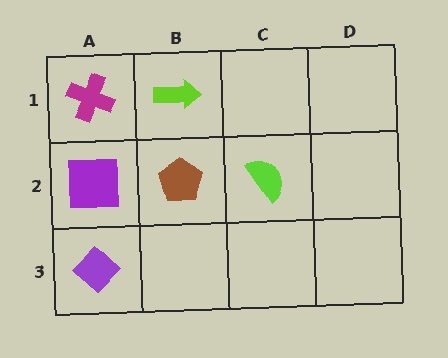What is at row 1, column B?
A lime arrow.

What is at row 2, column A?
A purple square.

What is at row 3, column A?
A purple diamond.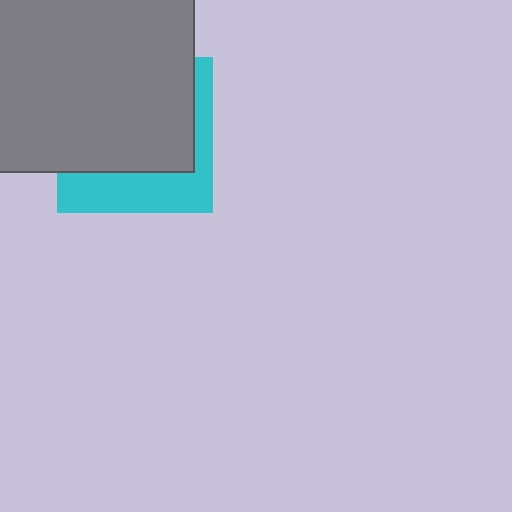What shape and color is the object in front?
The object in front is a gray square.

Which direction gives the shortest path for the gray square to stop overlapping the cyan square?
Moving up gives the shortest separation.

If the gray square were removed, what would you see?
You would see the complete cyan square.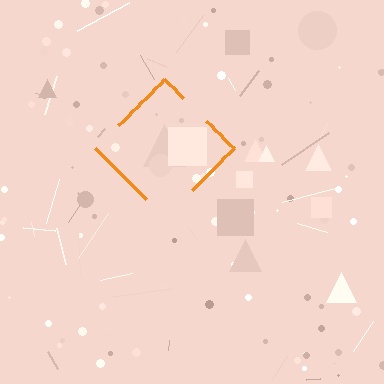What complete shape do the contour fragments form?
The contour fragments form a diamond.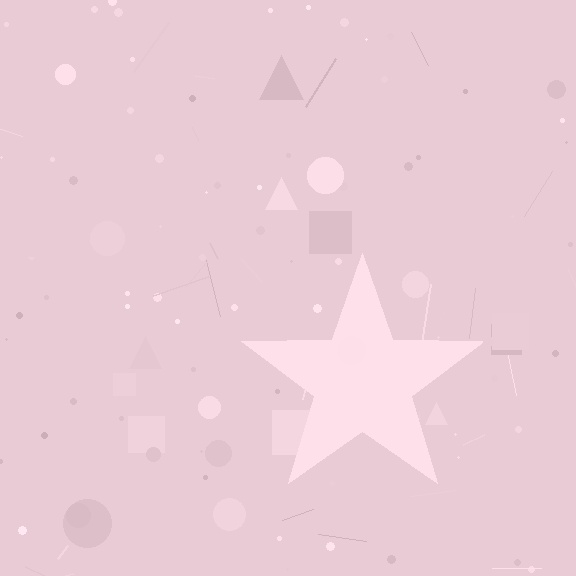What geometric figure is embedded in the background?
A star is embedded in the background.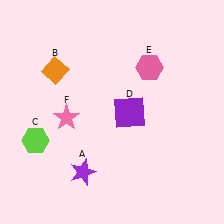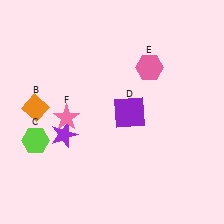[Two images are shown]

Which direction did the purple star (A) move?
The purple star (A) moved up.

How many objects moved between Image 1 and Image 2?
2 objects moved between the two images.